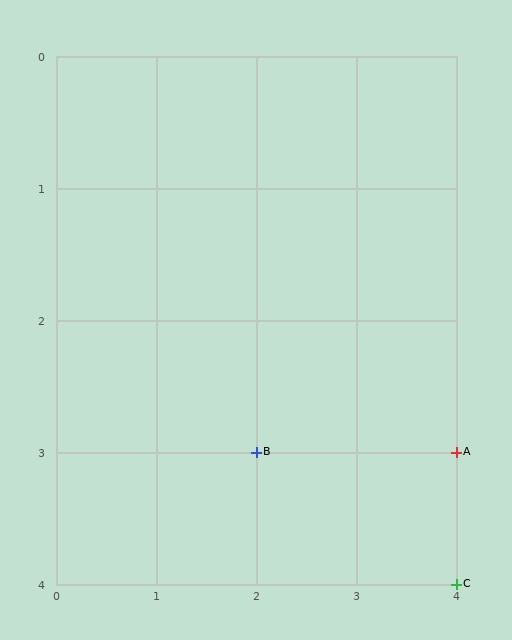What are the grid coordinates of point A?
Point A is at grid coordinates (4, 3).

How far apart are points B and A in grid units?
Points B and A are 2 columns apart.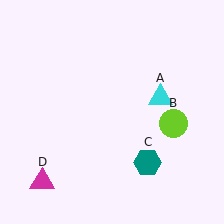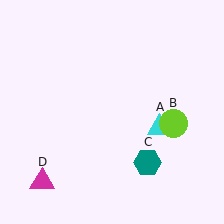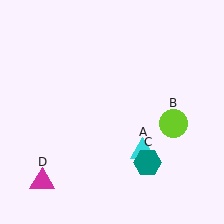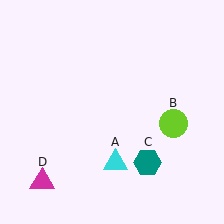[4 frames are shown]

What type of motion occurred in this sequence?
The cyan triangle (object A) rotated clockwise around the center of the scene.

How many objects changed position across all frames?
1 object changed position: cyan triangle (object A).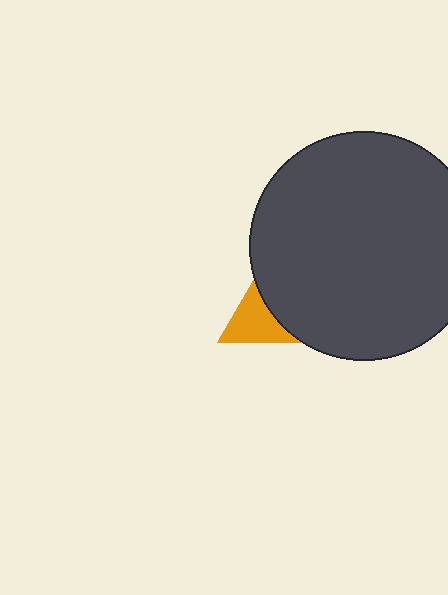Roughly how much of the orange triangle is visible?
A small part of it is visible (roughly 36%).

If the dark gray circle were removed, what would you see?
You would see the complete orange triangle.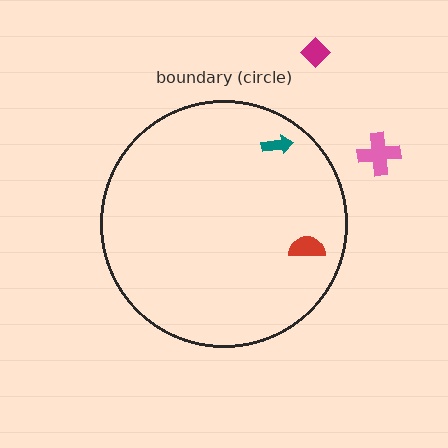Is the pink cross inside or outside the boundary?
Outside.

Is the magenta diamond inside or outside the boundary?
Outside.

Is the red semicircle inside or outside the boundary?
Inside.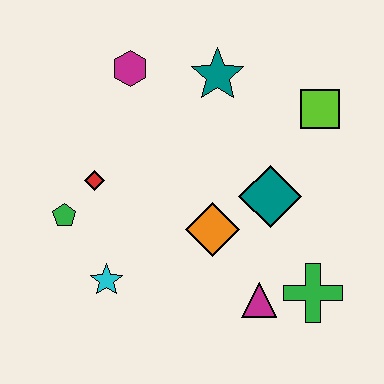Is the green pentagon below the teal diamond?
Yes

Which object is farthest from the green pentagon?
The lime square is farthest from the green pentagon.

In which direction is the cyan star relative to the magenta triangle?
The cyan star is to the left of the magenta triangle.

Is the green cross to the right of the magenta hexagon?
Yes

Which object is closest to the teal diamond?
The orange diamond is closest to the teal diamond.